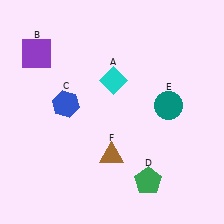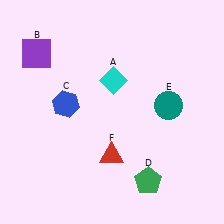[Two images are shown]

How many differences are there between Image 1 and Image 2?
There is 1 difference between the two images.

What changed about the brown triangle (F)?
In Image 1, F is brown. In Image 2, it changed to red.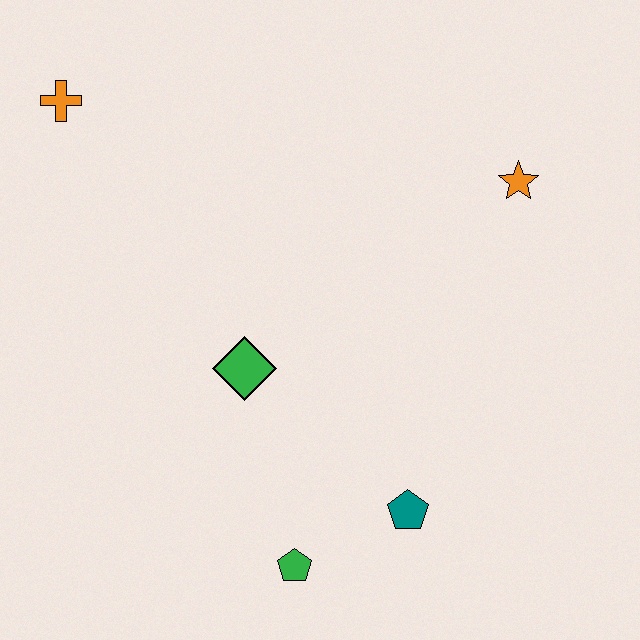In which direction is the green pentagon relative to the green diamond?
The green pentagon is below the green diamond.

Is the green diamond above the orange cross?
No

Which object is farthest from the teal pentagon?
The orange cross is farthest from the teal pentagon.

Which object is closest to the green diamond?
The green pentagon is closest to the green diamond.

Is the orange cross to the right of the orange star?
No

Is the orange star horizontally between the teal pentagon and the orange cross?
No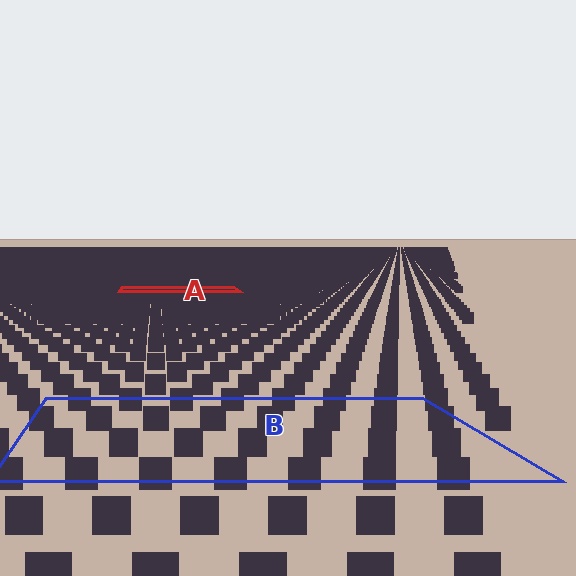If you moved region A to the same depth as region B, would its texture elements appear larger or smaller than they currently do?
They would appear larger. At a closer depth, the same texture elements are projected at a bigger on-screen size.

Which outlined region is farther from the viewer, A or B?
Region A is farther from the viewer — the texture elements inside it appear smaller and more densely packed.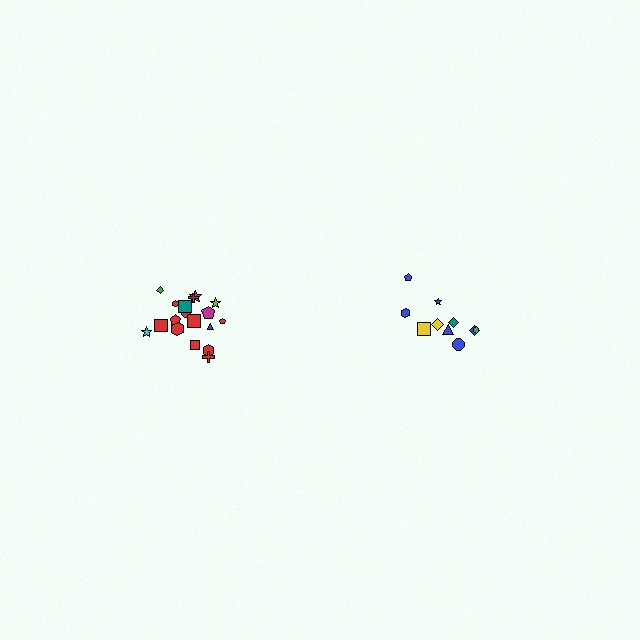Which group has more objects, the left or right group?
The left group.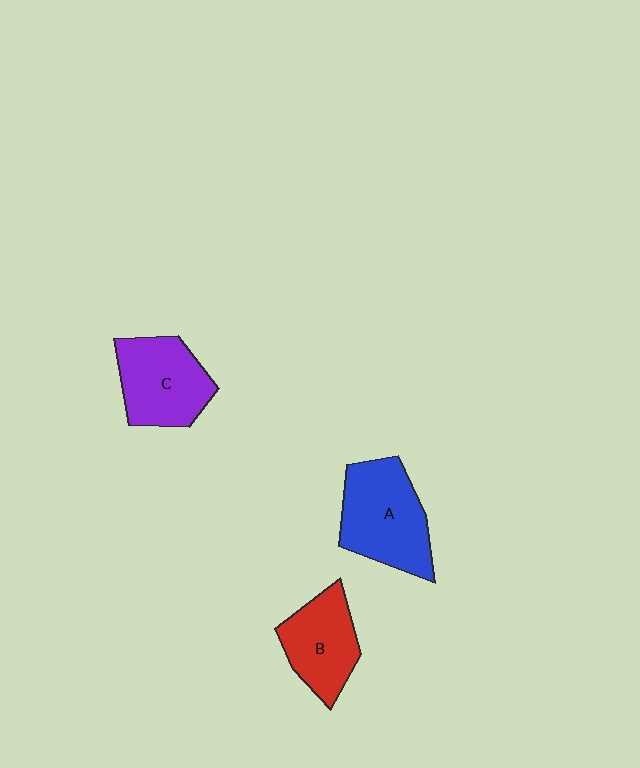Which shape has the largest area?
Shape A (blue).